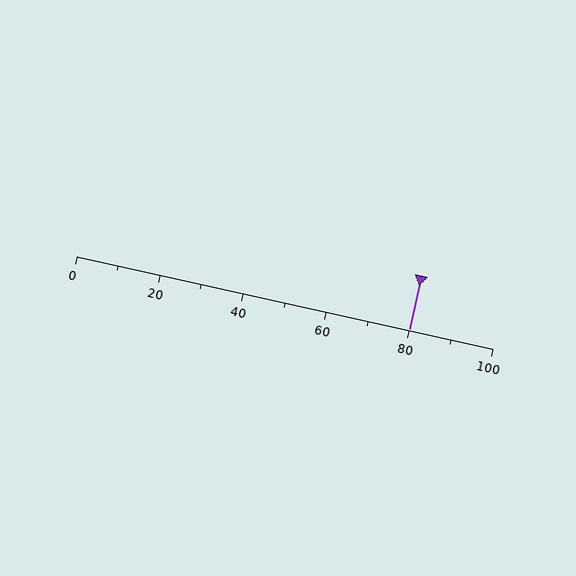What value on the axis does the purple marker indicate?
The marker indicates approximately 80.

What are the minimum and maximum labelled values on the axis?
The axis runs from 0 to 100.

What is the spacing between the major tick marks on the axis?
The major ticks are spaced 20 apart.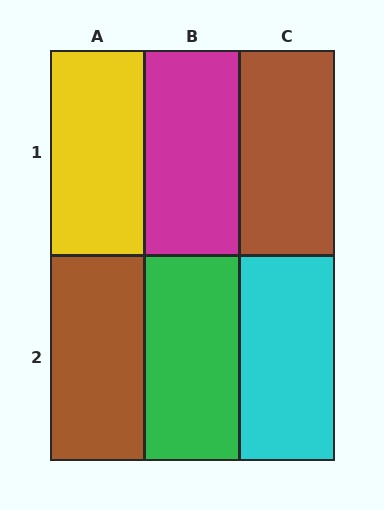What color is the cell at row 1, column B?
Magenta.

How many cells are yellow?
1 cell is yellow.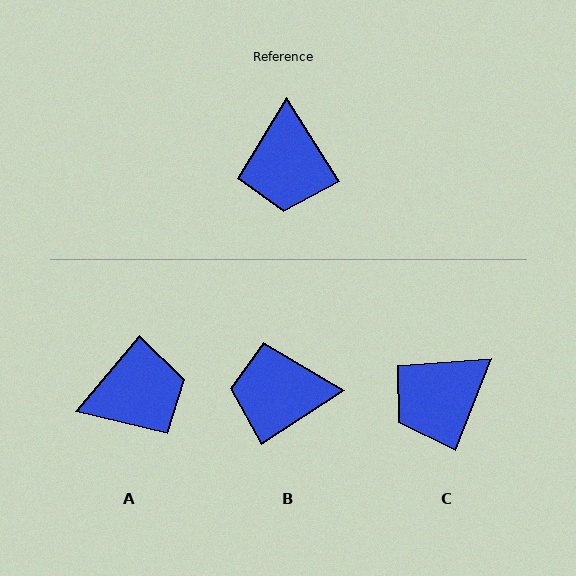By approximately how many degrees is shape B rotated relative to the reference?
Approximately 89 degrees clockwise.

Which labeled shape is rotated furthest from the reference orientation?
A, about 108 degrees away.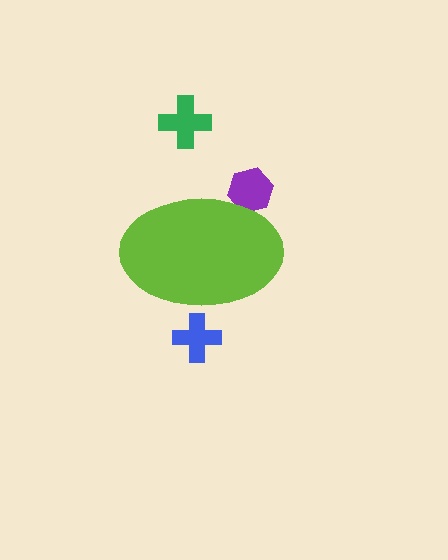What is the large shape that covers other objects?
A lime ellipse.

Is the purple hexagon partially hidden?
Yes, the purple hexagon is partially hidden behind the lime ellipse.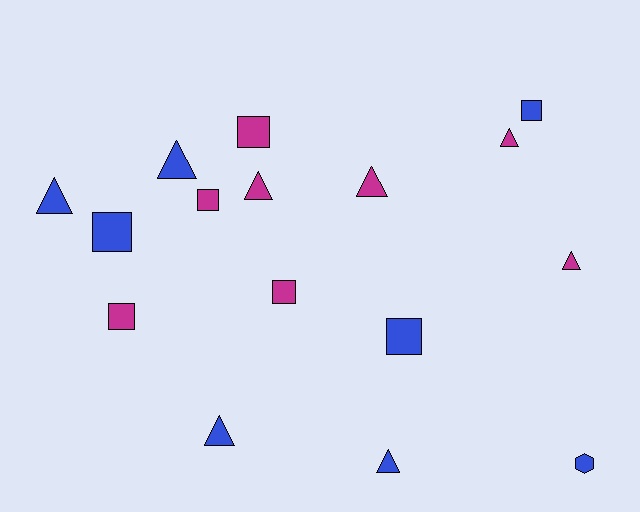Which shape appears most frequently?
Triangle, with 8 objects.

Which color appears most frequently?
Blue, with 8 objects.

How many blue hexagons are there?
There is 1 blue hexagon.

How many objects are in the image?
There are 16 objects.